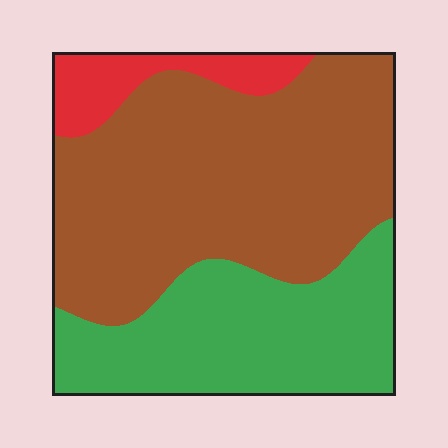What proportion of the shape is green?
Green takes up about one third (1/3) of the shape.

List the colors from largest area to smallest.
From largest to smallest: brown, green, red.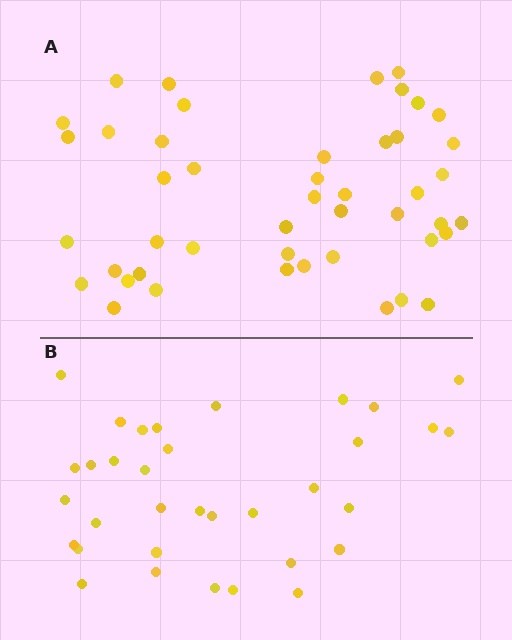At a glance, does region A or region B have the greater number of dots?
Region A (the top region) has more dots.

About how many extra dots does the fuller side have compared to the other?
Region A has roughly 12 or so more dots than region B.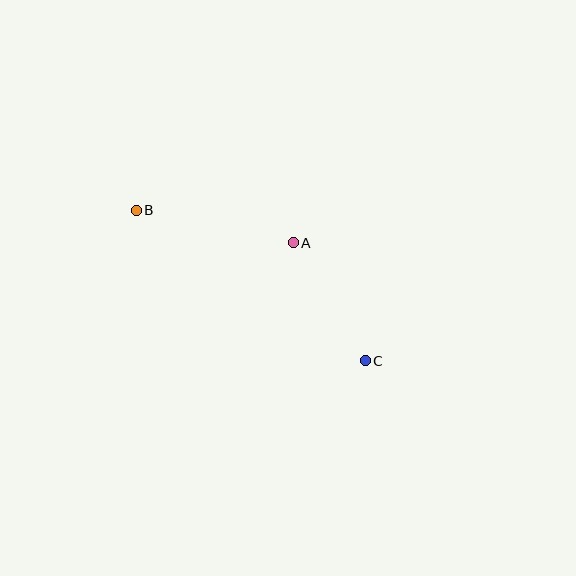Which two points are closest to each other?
Points A and C are closest to each other.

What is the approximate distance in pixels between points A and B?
The distance between A and B is approximately 160 pixels.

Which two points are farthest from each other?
Points B and C are farthest from each other.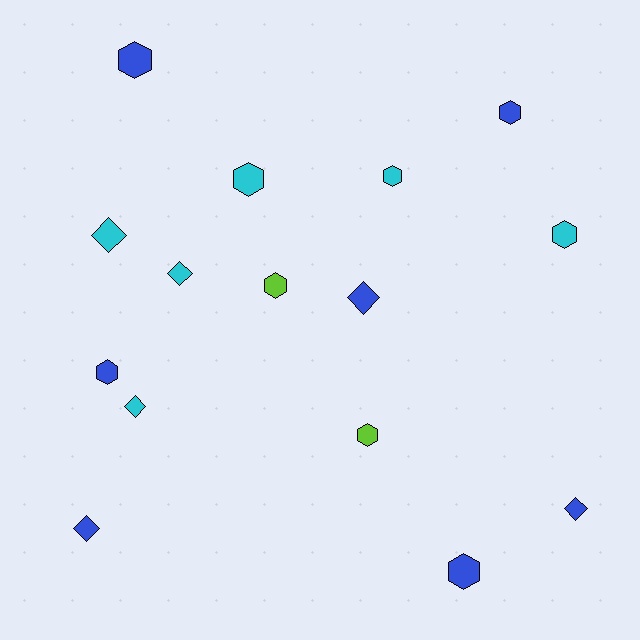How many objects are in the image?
There are 15 objects.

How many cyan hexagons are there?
There are 3 cyan hexagons.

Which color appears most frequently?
Blue, with 7 objects.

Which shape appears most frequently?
Hexagon, with 9 objects.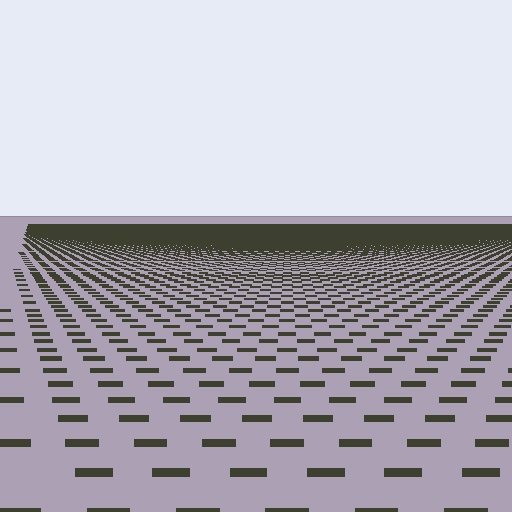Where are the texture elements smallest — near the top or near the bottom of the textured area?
Near the top.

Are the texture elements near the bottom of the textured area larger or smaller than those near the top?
Larger. Near the bottom, elements are closer to the viewer and appear at a bigger on-screen size.